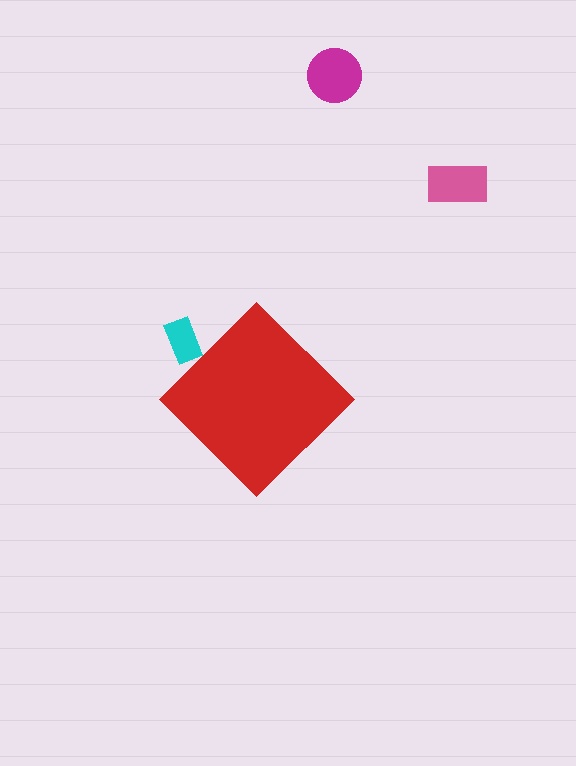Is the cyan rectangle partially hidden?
Yes, the cyan rectangle is partially hidden behind the red diamond.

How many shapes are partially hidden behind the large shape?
1 shape is partially hidden.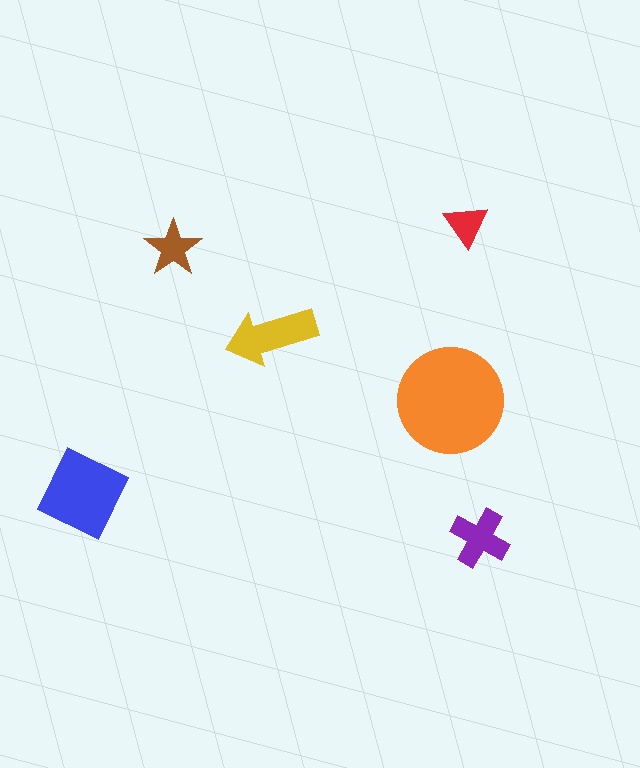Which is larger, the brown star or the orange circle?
The orange circle.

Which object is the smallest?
The red triangle.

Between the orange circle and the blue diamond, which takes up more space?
The orange circle.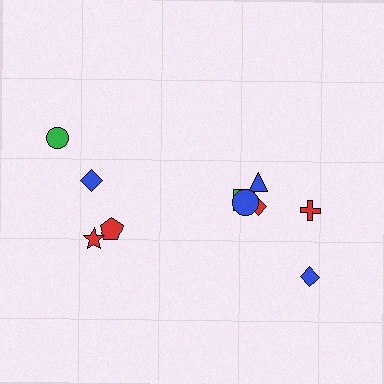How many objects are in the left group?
There are 4 objects.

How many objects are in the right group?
There are 6 objects.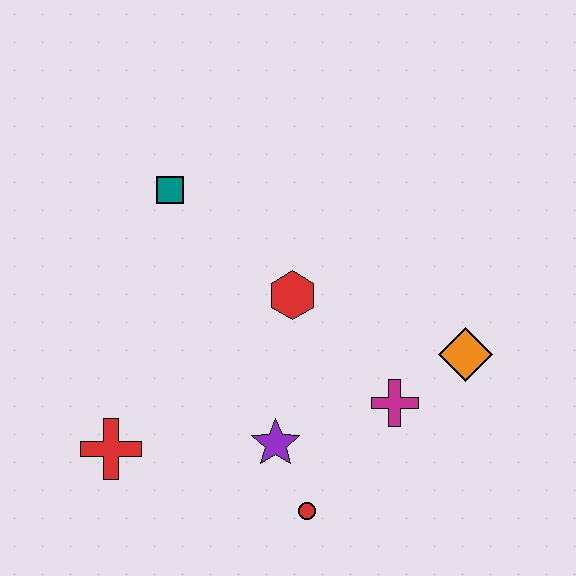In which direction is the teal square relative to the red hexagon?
The teal square is to the left of the red hexagon.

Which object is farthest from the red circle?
The teal square is farthest from the red circle.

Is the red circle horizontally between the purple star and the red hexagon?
No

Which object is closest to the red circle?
The purple star is closest to the red circle.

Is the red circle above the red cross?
No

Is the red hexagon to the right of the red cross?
Yes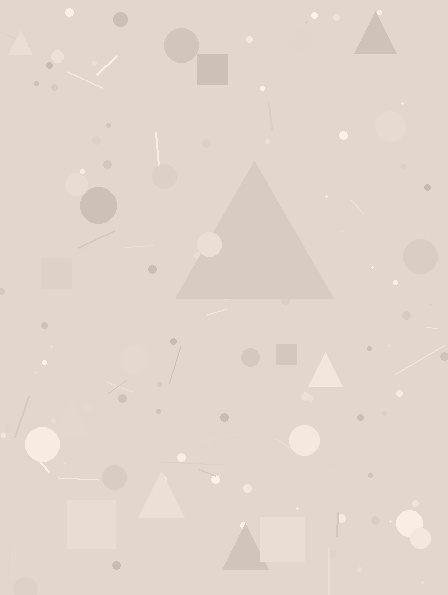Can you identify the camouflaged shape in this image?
The camouflaged shape is a triangle.